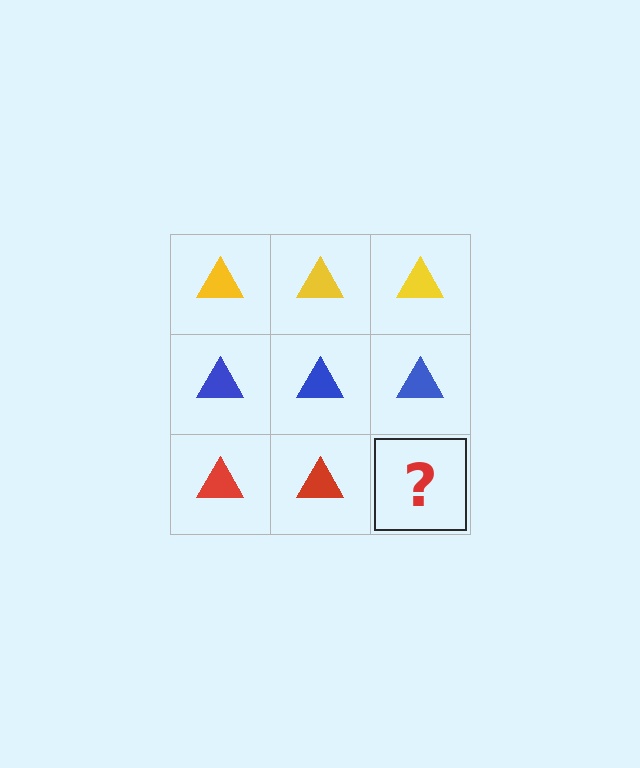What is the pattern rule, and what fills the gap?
The rule is that each row has a consistent color. The gap should be filled with a red triangle.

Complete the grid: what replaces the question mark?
The question mark should be replaced with a red triangle.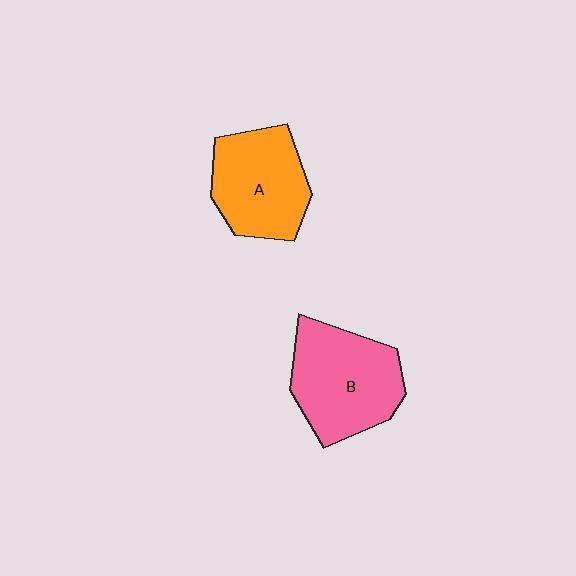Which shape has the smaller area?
Shape A (orange).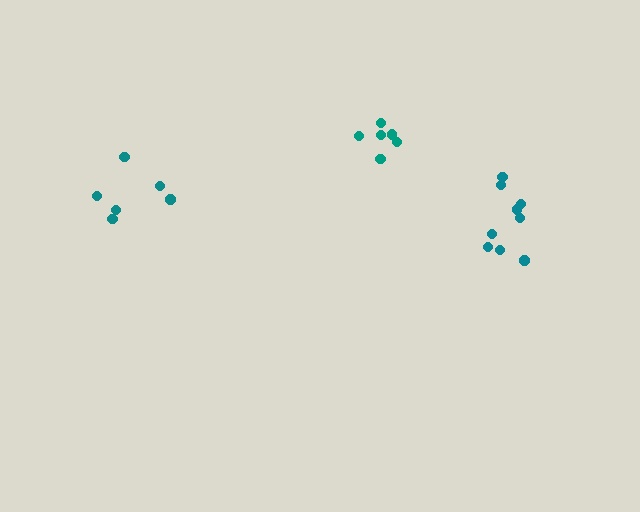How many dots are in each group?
Group 1: 6 dots, Group 2: 6 dots, Group 3: 9 dots (21 total).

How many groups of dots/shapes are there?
There are 3 groups.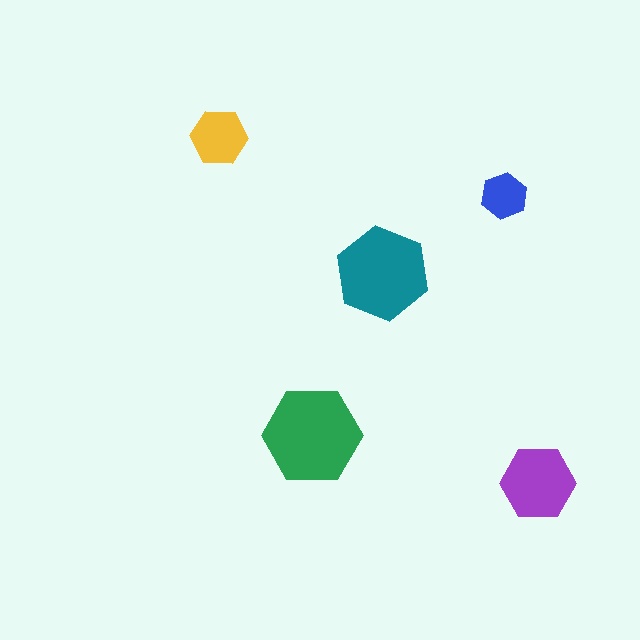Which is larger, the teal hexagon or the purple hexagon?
The teal one.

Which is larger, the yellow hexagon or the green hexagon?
The green one.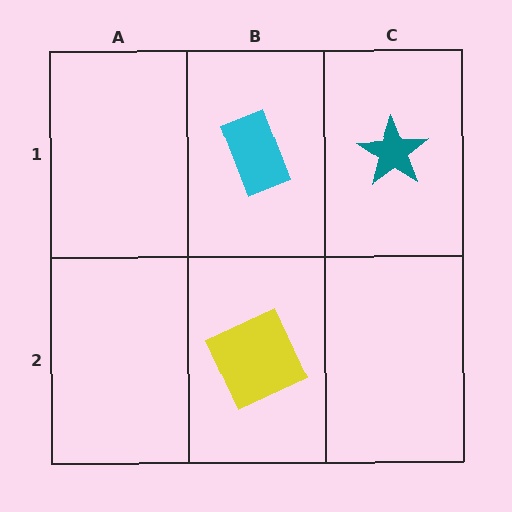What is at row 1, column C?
A teal star.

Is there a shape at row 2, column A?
No, that cell is empty.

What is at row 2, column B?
A yellow square.